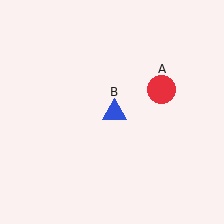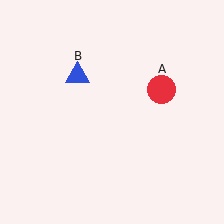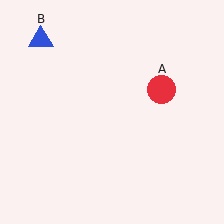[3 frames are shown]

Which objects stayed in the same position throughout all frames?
Red circle (object A) remained stationary.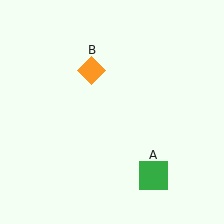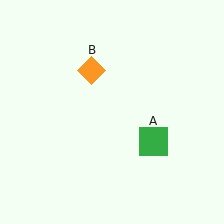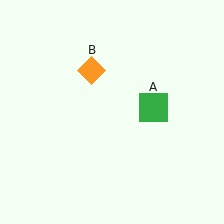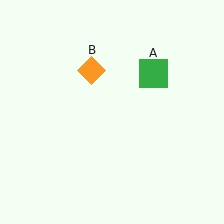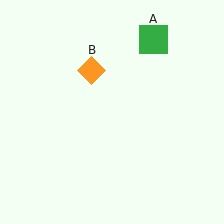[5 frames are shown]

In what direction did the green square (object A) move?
The green square (object A) moved up.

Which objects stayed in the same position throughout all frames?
Orange diamond (object B) remained stationary.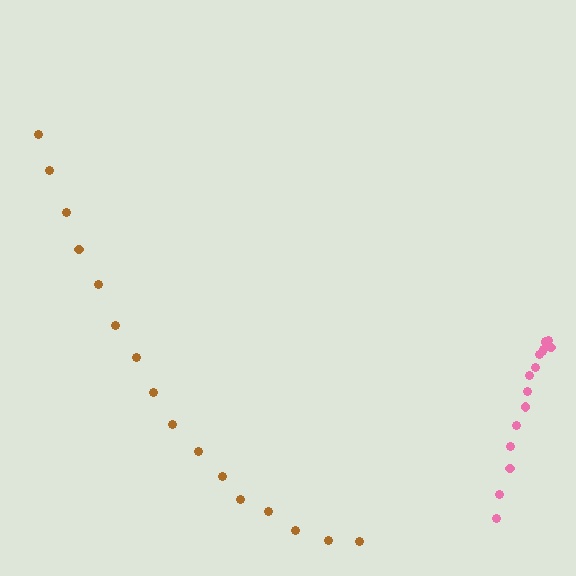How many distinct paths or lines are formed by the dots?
There are 2 distinct paths.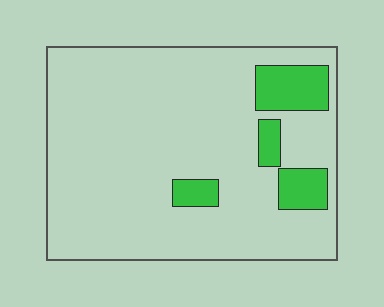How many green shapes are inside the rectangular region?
4.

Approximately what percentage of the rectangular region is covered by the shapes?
Approximately 15%.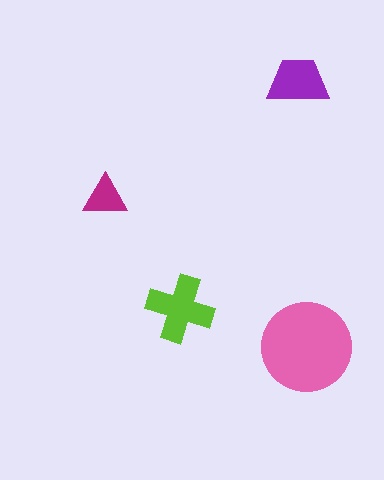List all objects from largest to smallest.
The pink circle, the lime cross, the purple trapezoid, the magenta triangle.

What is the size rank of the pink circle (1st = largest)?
1st.